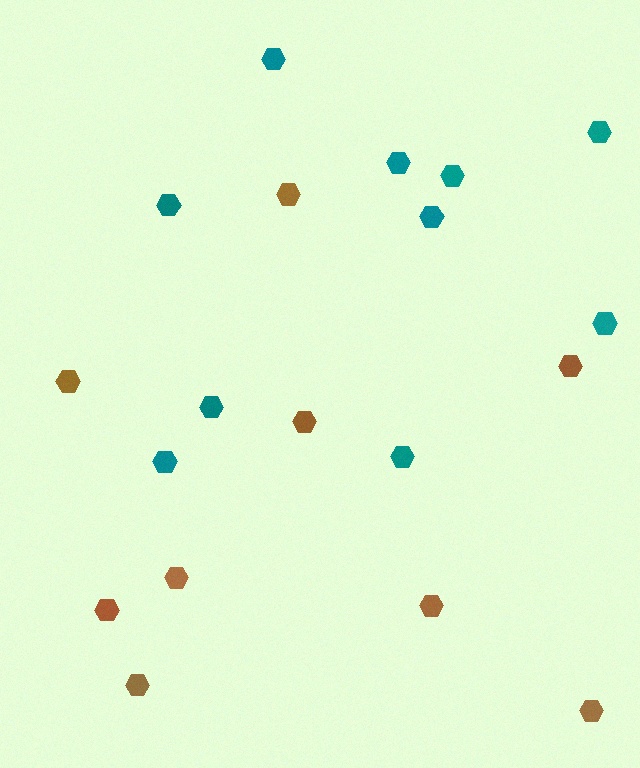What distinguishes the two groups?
There are 2 groups: one group of brown hexagons (9) and one group of teal hexagons (10).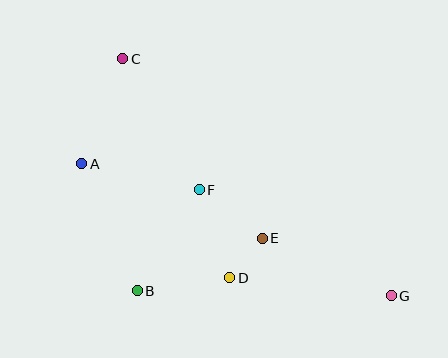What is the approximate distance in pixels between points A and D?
The distance between A and D is approximately 187 pixels.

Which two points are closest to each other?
Points D and E are closest to each other.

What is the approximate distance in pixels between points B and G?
The distance between B and G is approximately 254 pixels.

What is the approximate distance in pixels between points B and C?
The distance between B and C is approximately 232 pixels.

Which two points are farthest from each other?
Points C and G are farthest from each other.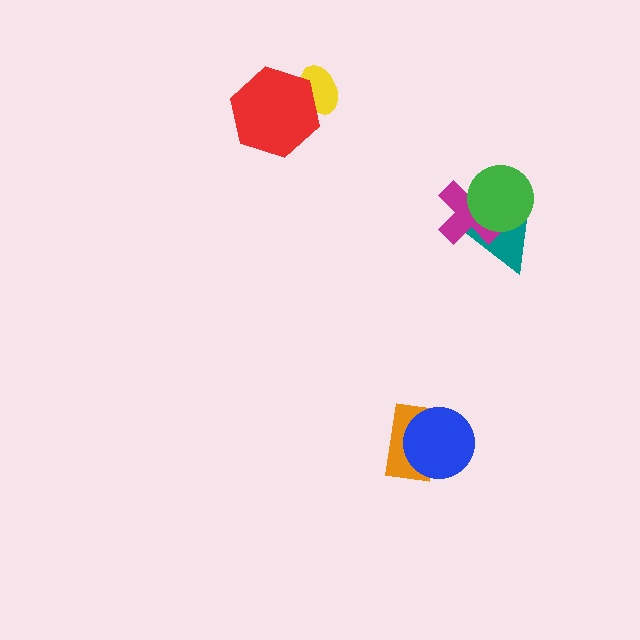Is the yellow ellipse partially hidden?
Yes, it is partially covered by another shape.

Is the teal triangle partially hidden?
Yes, it is partially covered by another shape.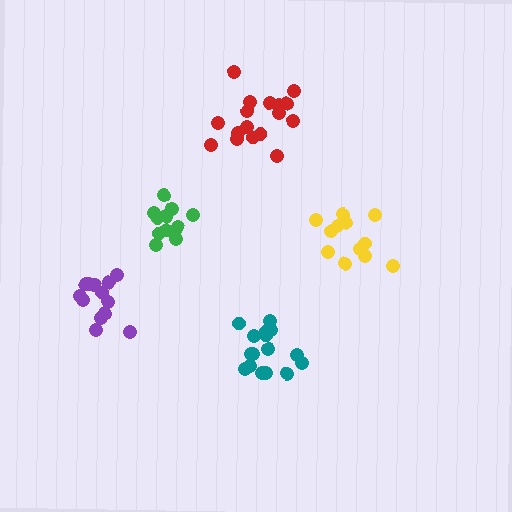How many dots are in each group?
Group 1: 14 dots, Group 2: 12 dots, Group 3: 16 dots, Group 4: 12 dots, Group 5: 17 dots (71 total).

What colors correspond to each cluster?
The clusters are colored: purple, yellow, teal, green, red.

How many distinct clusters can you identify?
There are 5 distinct clusters.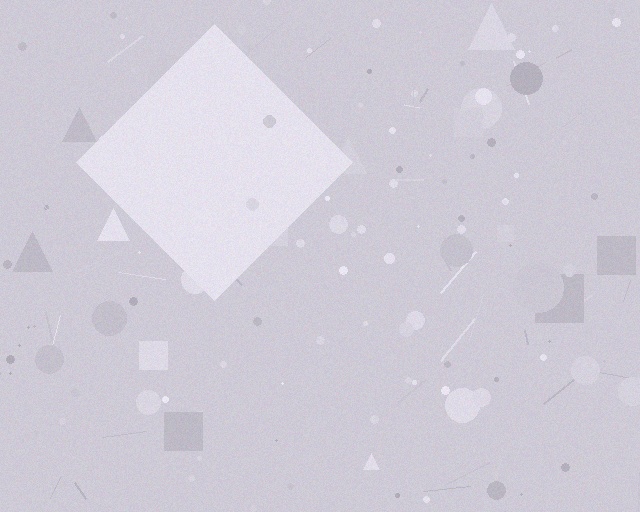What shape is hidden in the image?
A diamond is hidden in the image.